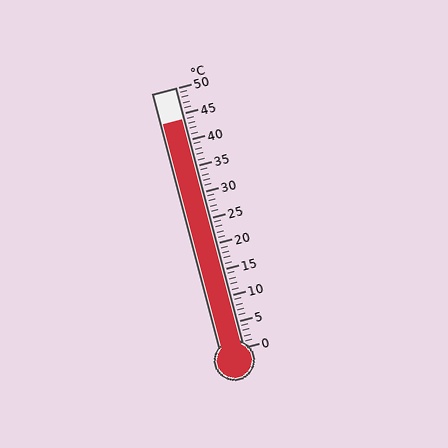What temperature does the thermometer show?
The thermometer shows approximately 44°C.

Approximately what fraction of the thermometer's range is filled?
The thermometer is filled to approximately 90% of its range.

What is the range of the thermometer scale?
The thermometer scale ranges from 0°C to 50°C.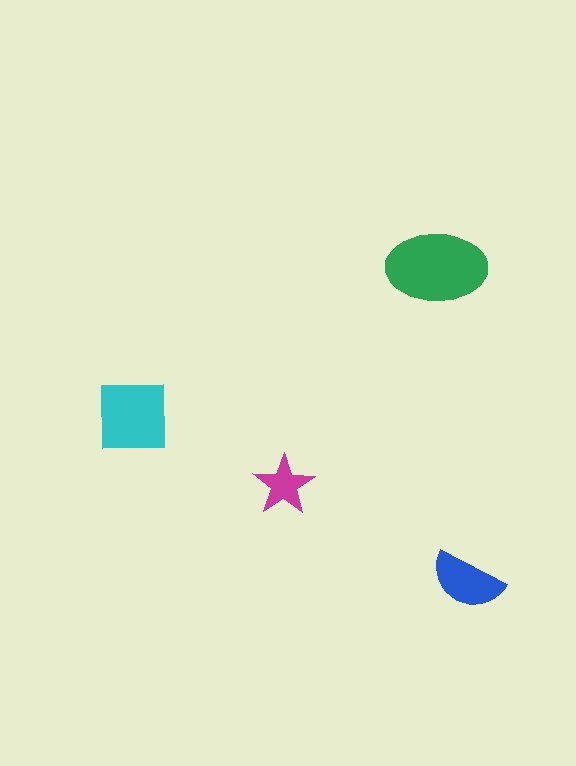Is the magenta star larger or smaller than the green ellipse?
Smaller.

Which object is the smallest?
The magenta star.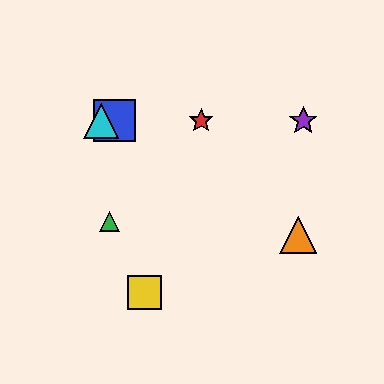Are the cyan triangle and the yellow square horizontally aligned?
No, the cyan triangle is at y≈121 and the yellow square is at y≈292.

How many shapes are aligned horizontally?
4 shapes (the red star, the blue square, the purple star, the cyan triangle) are aligned horizontally.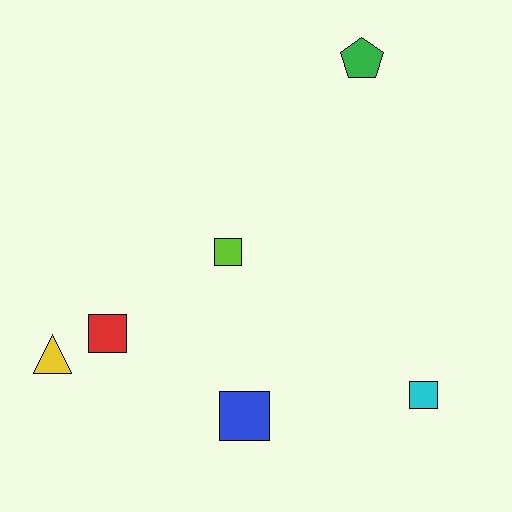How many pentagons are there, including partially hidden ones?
There is 1 pentagon.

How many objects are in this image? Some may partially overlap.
There are 6 objects.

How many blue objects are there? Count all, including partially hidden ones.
There is 1 blue object.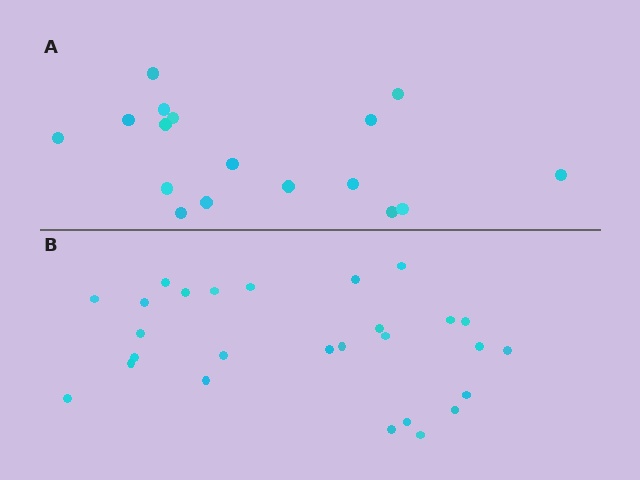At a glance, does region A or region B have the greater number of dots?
Region B (the bottom region) has more dots.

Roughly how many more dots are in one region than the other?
Region B has roughly 10 or so more dots than region A.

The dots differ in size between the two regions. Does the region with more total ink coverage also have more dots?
No. Region A has more total ink coverage because its dots are larger, but region B actually contains more individual dots. Total area can be misleading — the number of items is what matters here.